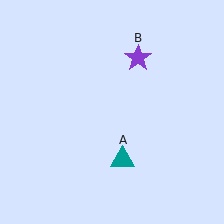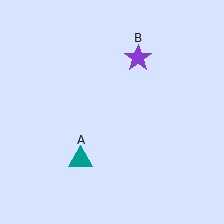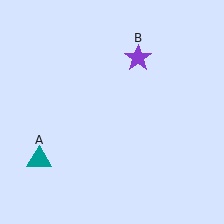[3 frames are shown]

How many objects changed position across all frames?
1 object changed position: teal triangle (object A).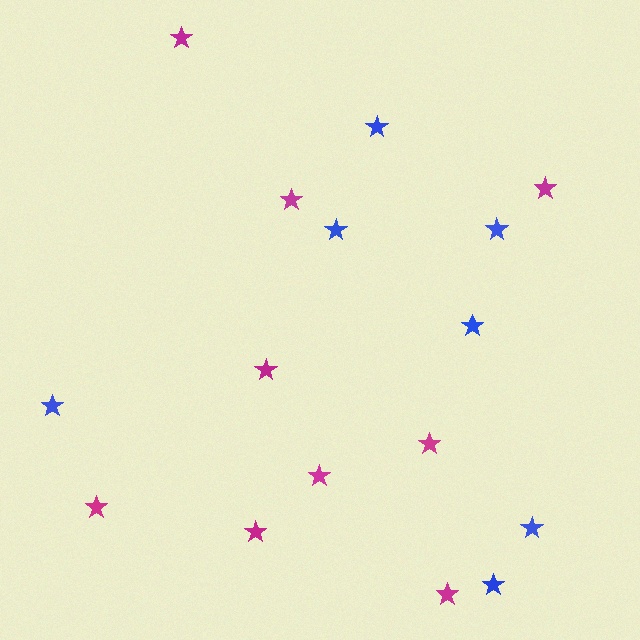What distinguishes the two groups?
There are 2 groups: one group of blue stars (7) and one group of magenta stars (9).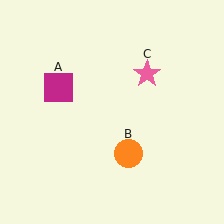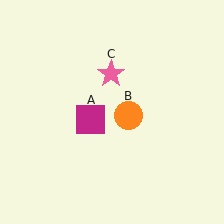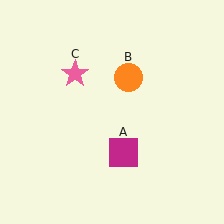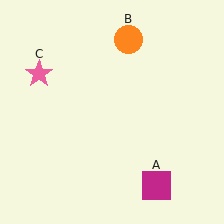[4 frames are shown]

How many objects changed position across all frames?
3 objects changed position: magenta square (object A), orange circle (object B), pink star (object C).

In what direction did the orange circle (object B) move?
The orange circle (object B) moved up.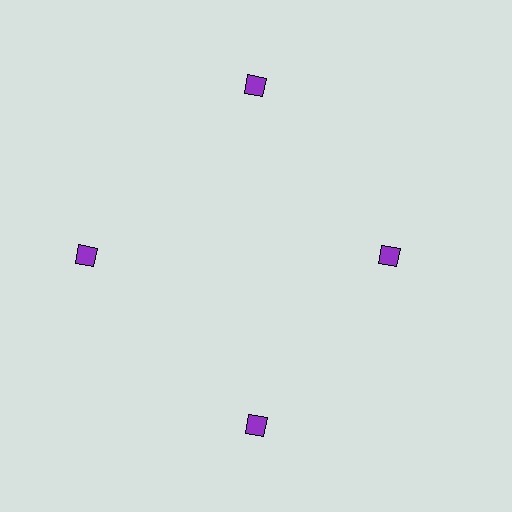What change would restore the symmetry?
The symmetry would be restored by moving it outward, back onto the ring so that all 4 diamonds sit at equal angles and equal distance from the center.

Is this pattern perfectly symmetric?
No. The 4 purple diamonds are arranged in a ring, but one element near the 3 o'clock position is pulled inward toward the center, breaking the 4-fold rotational symmetry.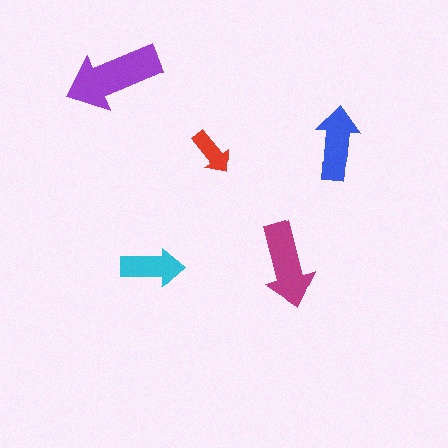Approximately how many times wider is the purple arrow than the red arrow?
About 2 times wider.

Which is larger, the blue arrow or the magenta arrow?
The magenta one.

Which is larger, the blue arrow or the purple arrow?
The purple one.